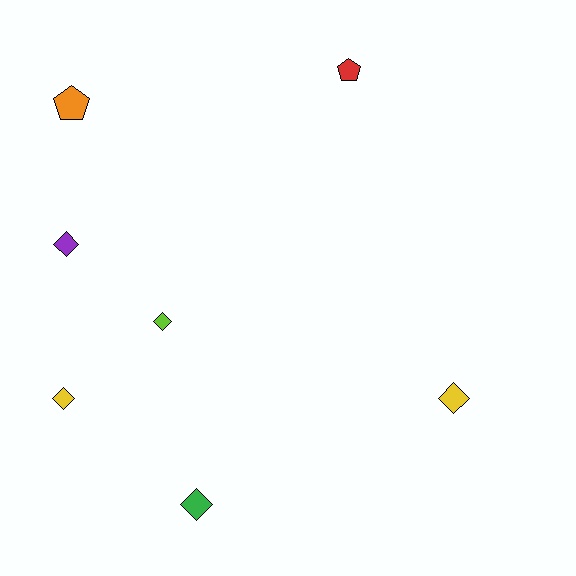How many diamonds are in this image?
There are 5 diamonds.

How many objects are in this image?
There are 7 objects.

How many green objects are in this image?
There is 1 green object.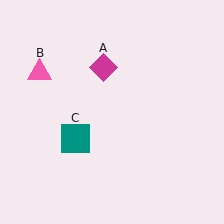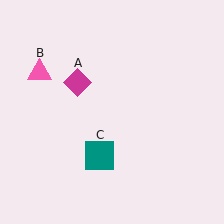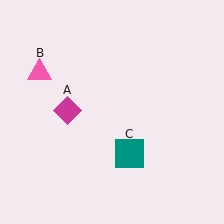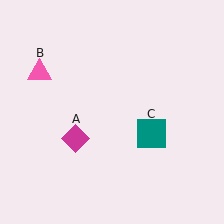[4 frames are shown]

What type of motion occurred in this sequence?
The magenta diamond (object A), teal square (object C) rotated counterclockwise around the center of the scene.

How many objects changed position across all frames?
2 objects changed position: magenta diamond (object A), teal square (object C).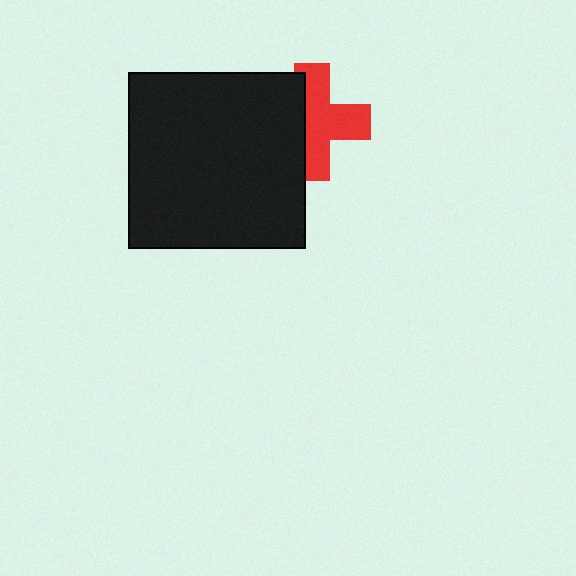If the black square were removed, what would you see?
You would see the complete red cross.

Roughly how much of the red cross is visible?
About half of it is visible (roughly 62%).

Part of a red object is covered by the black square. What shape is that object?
It is a cross.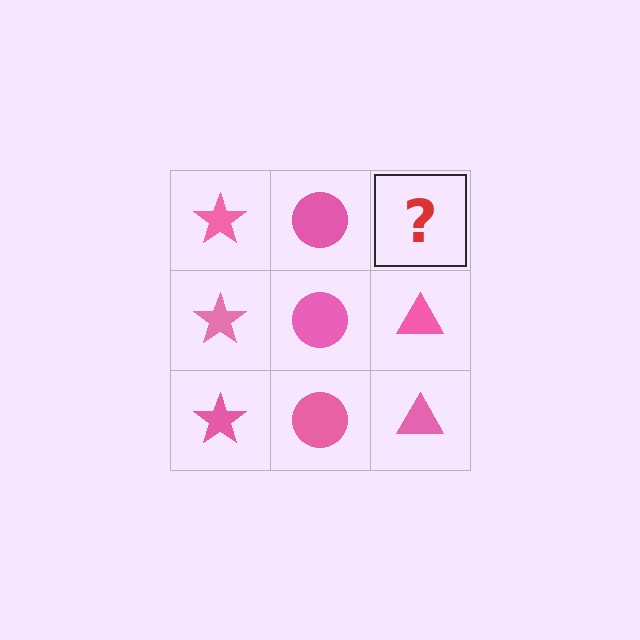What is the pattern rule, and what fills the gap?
The rule is that each column has a consistent shape. The gap should be filled with a pink triangle.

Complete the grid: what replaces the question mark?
The question mark should be replaced with a pink triangle.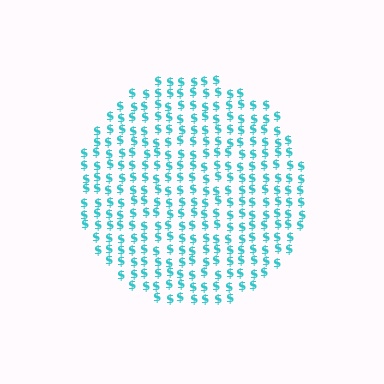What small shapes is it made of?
It is made of small dollar signs.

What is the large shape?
The large shape is a circle.